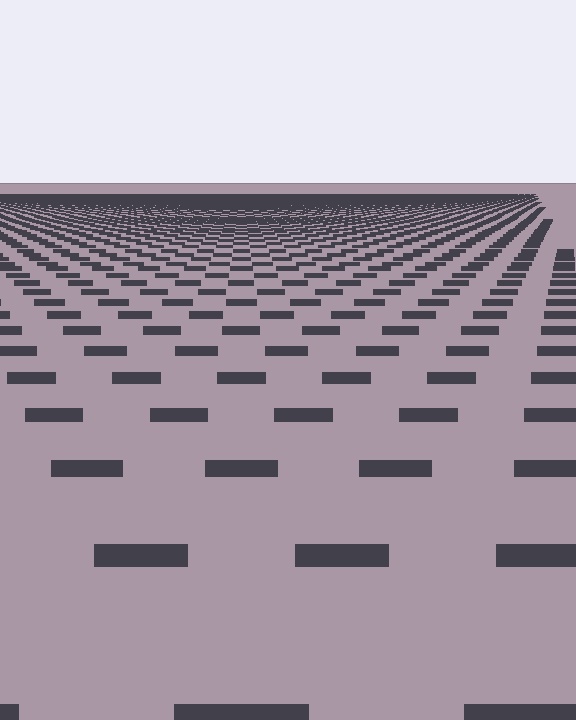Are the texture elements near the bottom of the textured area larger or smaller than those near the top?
Larger. Near the bottom, elements are closer to the viewer and appear at a bigger on-screen size.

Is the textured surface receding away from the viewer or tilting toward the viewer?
The surface is receding away from the viewer. Texture elements get smaller and denser toward the top.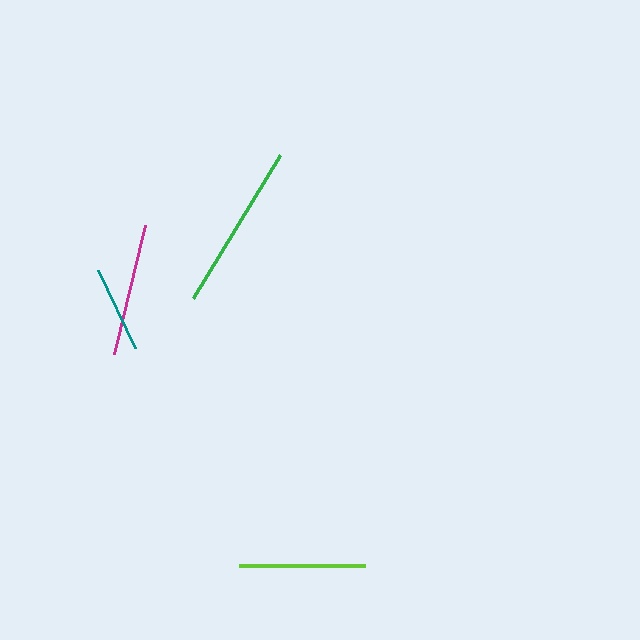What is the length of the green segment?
The green segment is approximately 167 pixels long.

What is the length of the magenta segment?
The magenta segment is approximately 133 pixels long.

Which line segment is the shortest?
The teal line is the shortest at approximately 87 pixels.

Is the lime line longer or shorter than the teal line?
The lime line is longer than the teal line.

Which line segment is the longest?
The green line is the longest at approximately 167 pixels.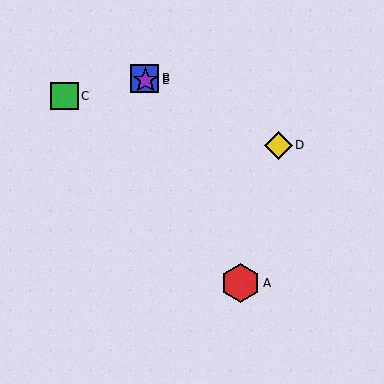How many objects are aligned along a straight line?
3 objects (A, B, E) are aligned along a straight line.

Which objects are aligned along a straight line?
Objects A, B, E are aligned along a straight line.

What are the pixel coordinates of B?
Object B is at (145, 78).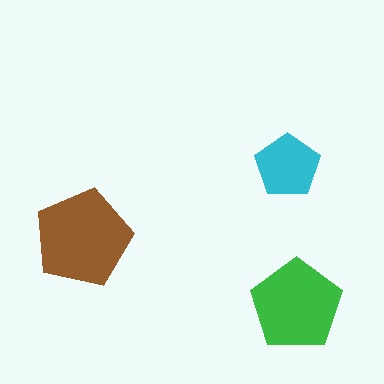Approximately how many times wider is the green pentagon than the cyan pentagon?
About 1.5 times wider.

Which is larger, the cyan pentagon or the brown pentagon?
The brown one.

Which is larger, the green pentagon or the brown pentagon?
The brown one.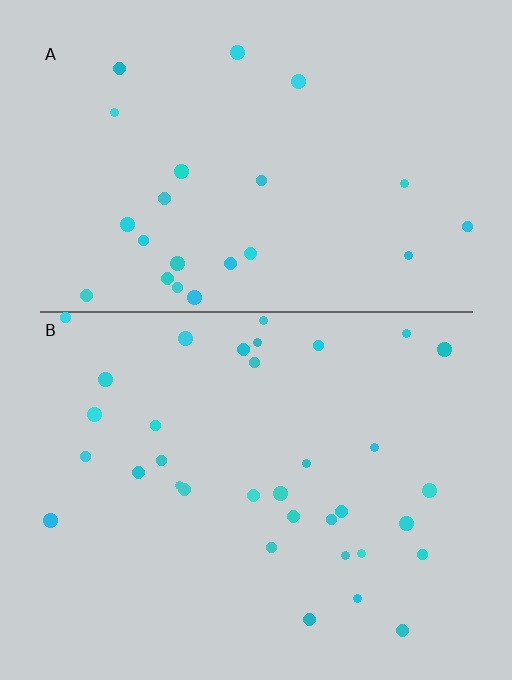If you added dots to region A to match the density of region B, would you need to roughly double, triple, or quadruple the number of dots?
Approximately double.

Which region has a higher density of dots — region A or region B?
B (the bottom).